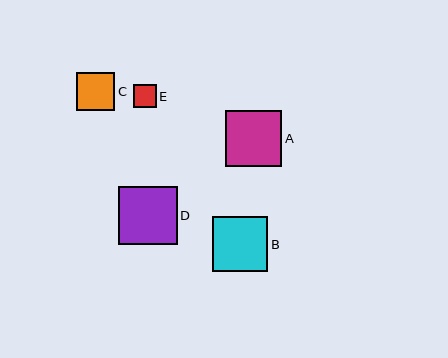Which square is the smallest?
Square E is the smallest with a size of approximately 23 pixels.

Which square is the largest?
Square D is the largest with a size of approximately 58 pixels.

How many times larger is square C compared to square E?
Square C is approximately 1.7 times the size of square E.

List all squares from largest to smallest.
From largest to smallest: D, A, B, C, E.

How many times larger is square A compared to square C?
Square A is approximately 1.5 times the size of square C.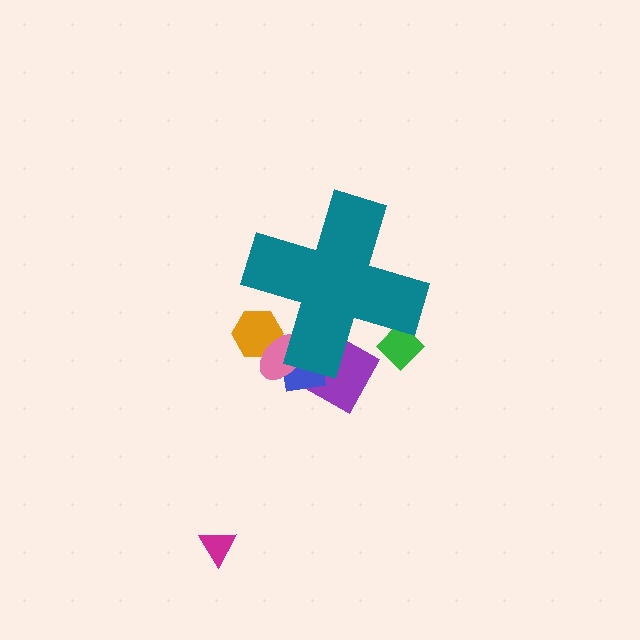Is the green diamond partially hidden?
Yes, the green diamond is partially hidden behind the teal cross.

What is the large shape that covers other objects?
A teal cross.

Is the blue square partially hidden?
Yes, the blue square is partially hidden behind the teal cross.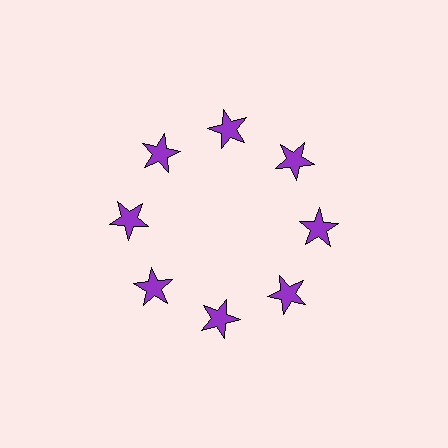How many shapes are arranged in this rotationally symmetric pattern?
There are 8 shapes, arranged in 8 groups of 1.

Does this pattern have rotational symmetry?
Yes, this pattern has 8-fold rotational symmetry. It looks the same after rotating 45 degrees around the center.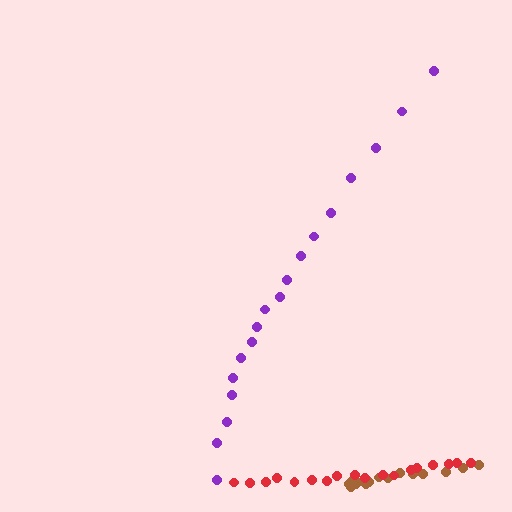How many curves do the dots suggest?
There are 3 distinct paths.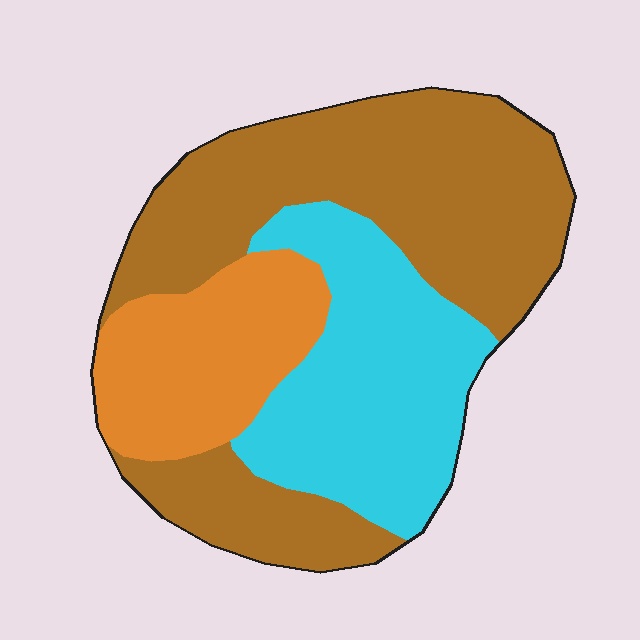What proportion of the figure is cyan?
Cyan takes up about one third (1/3) of the figure.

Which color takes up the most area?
Brown, at roughly 50%.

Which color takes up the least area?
Orange, at roughly 20%.